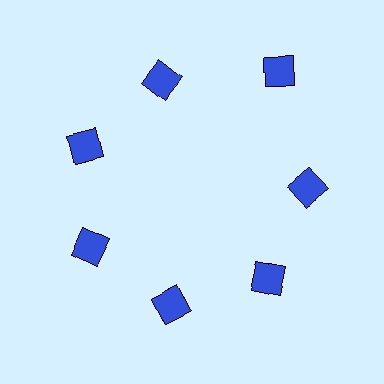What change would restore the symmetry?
The symmetry would be restored by moving it inward, back onto the ring so that all 7 squares sit at equal angles and equal distance from the center.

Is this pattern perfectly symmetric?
No. The 7 blue squares are arranged in a ring, but one element near the 1 o'clock position is pushed outward from the center, breaking the 7-fold rotational symmetry.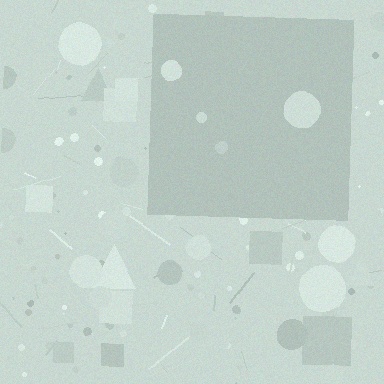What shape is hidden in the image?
A square is hidden in the image.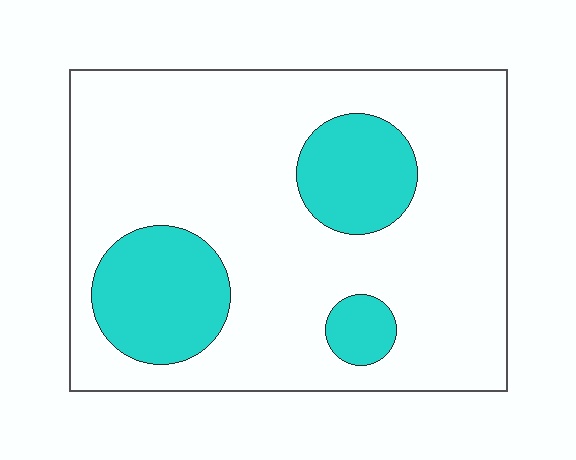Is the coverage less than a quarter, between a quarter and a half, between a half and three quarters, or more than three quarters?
Less than a quarter.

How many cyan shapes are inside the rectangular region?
3.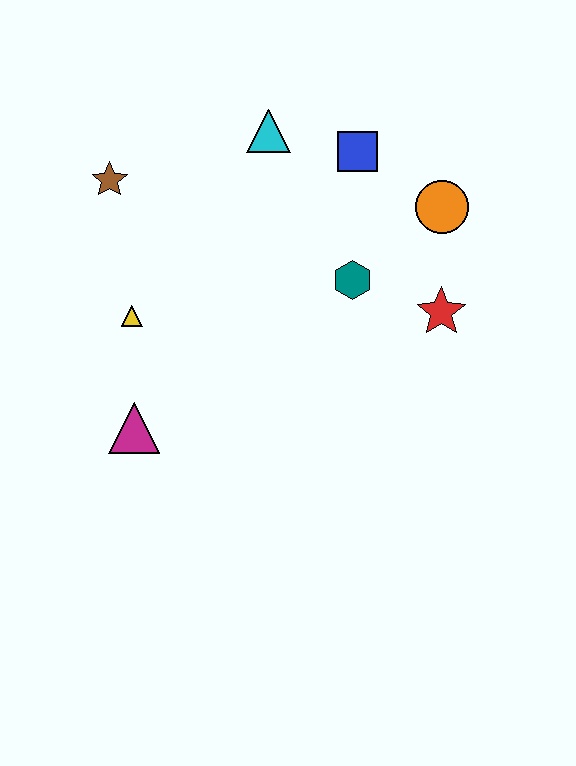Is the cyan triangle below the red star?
No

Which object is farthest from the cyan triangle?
The magenta triangle is farthest from the cyan triangle.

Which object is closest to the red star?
The teal hexagon is closest to the red star.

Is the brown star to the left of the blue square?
Yes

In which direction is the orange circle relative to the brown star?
The orange circle is to the right of the brown star.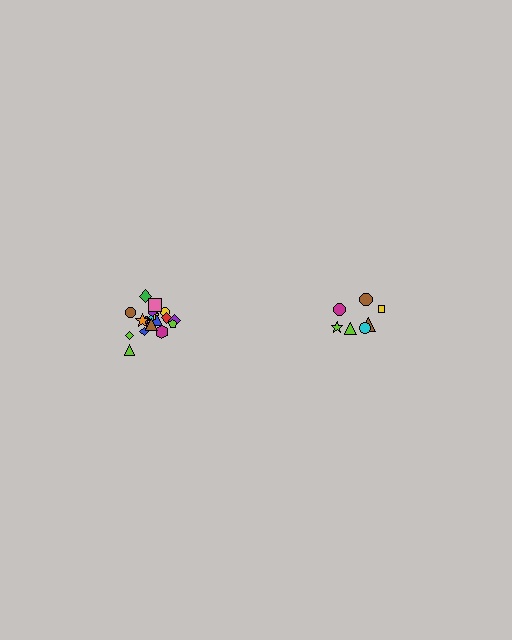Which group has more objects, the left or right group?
The left group.